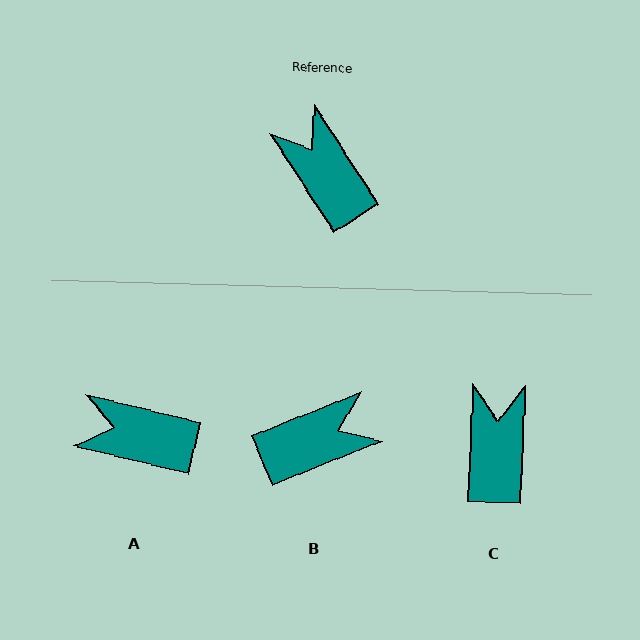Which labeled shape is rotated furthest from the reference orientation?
B, about 101 degrees away.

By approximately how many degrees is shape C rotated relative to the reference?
Approximately 35 degrees clockwise.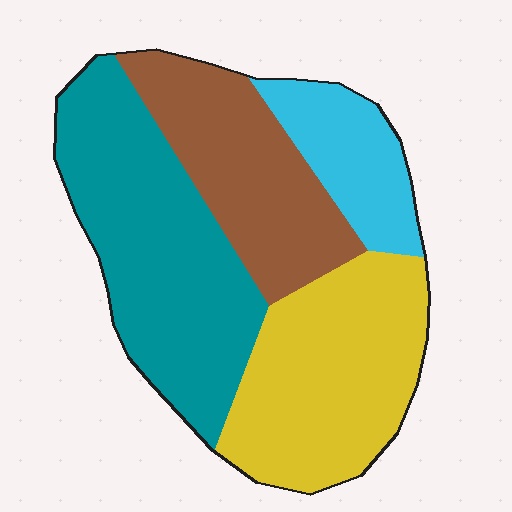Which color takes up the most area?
Teal, at roughly 35%.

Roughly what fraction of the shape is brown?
Brown covers 23% of the shape.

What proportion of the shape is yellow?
Yellow covers around 30% of the shape.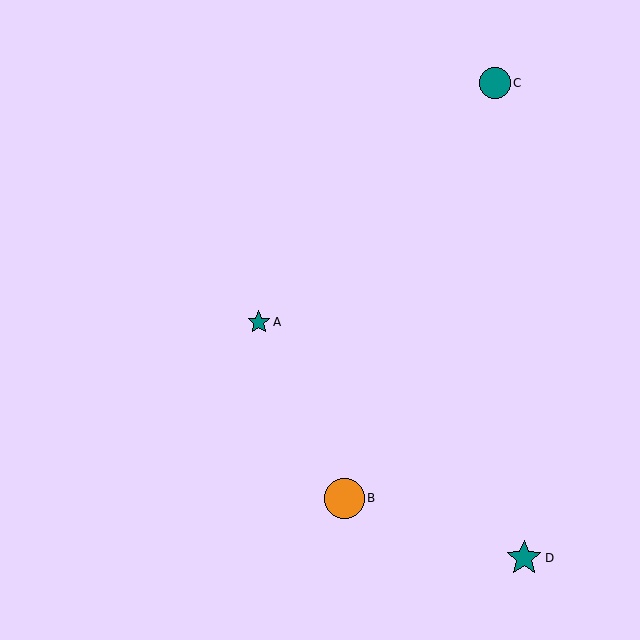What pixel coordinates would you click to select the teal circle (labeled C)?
Click at (495, 83) to select the teal circle C.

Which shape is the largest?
The orange circle (labeled B) is the largest.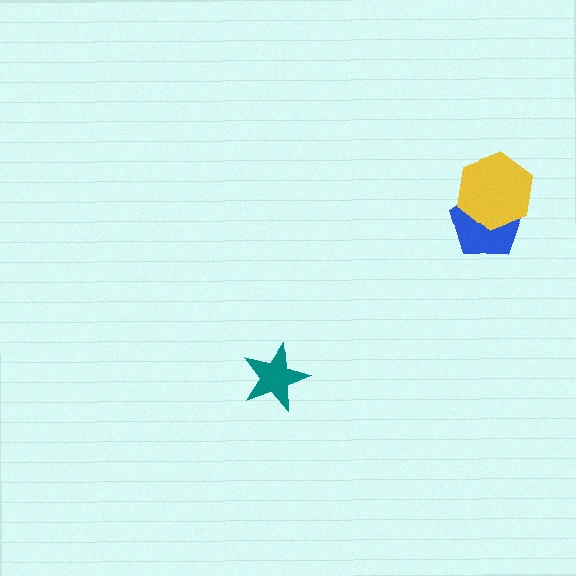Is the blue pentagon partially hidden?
Yes, it is partially covered by another shape.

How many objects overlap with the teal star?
0 objects overlap with the teal star.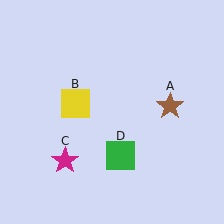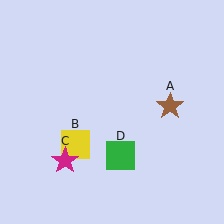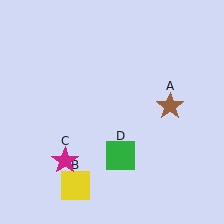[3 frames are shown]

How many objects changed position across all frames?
1 object changed position: yellow square (object B).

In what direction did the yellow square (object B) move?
The yellow square (object B) moved down.